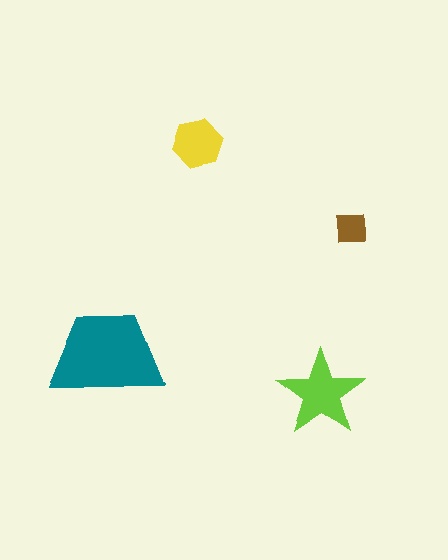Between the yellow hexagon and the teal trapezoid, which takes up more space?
The teal trapezoid.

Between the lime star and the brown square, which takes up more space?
The lime star.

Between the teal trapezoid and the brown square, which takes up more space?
The teal trapezoid.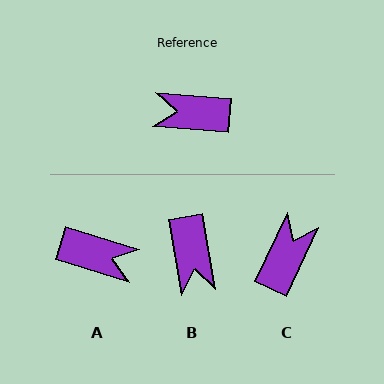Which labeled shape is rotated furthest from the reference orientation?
A, about 168 degrees away.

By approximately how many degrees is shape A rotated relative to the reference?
Approximately 168 degrees counter-clockwise.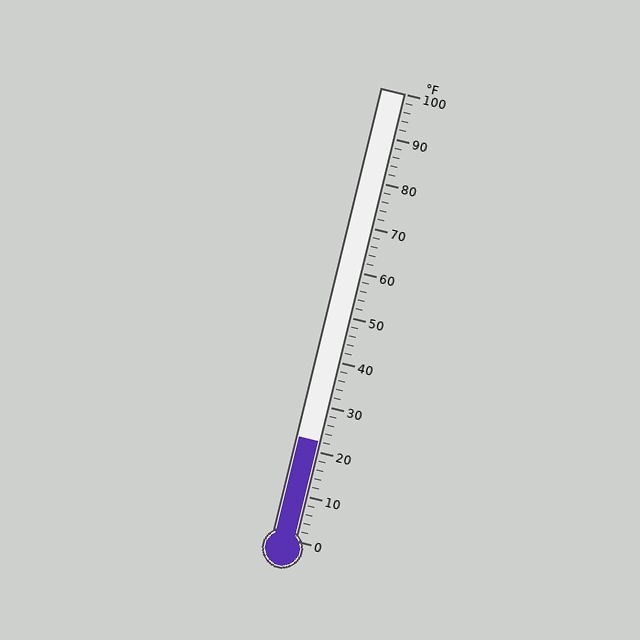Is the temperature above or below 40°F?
The temperature is below 40°F.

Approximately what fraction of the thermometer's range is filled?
The thermometer is filled to approximately 20% of its range.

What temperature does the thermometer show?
The thermometer shows approximately 22°F.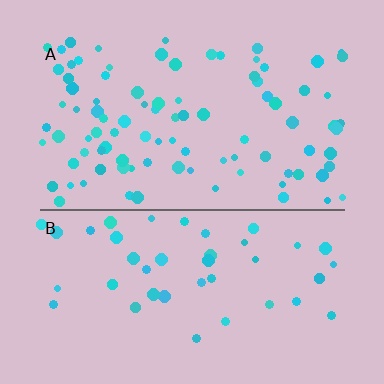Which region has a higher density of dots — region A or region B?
A (the top).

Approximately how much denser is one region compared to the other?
Approximately 2.2× — region A over region B.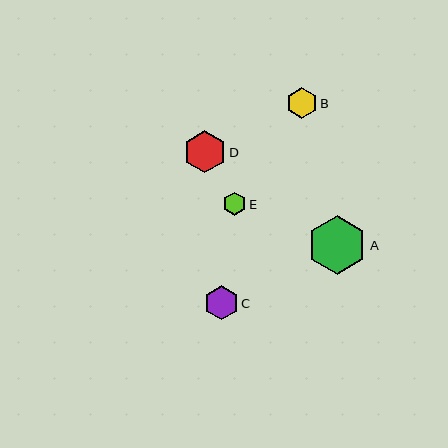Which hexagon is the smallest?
Hexagon E is the smallest with a size of approximately 23 pixels.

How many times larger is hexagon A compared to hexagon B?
Hexagon A is approximately 1.9 times the size of hexagon B.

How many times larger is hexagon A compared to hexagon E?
Hexagon A is approximately 2.6 times the size of hexagon E.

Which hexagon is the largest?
Hexagon A is the largest with a size of approximately 59 pixels.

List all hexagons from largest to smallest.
From largest to smallest: A, D, C, B, E.